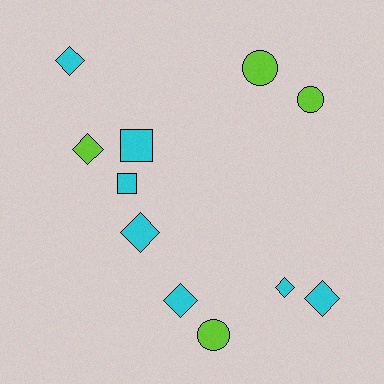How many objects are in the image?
There are 11 objects.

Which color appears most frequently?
Cyan, with 7 objects.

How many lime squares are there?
There are no lime squares.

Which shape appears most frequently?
Diamond, with 6 objects.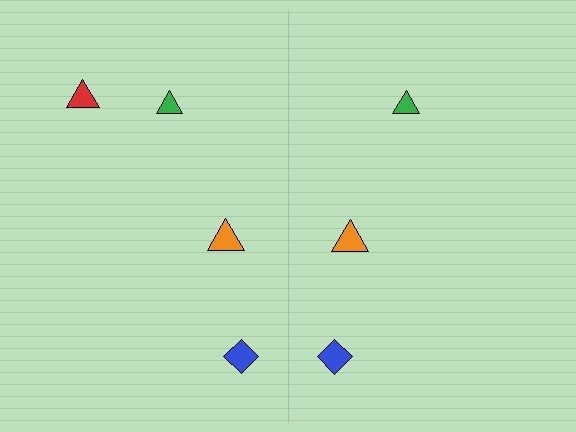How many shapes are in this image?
There are 7 shapes in this image.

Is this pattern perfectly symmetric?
No, the pattern is not perfectly symmetric. A red triangle is missing from the right side.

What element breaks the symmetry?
A red triangle is missing from the right side.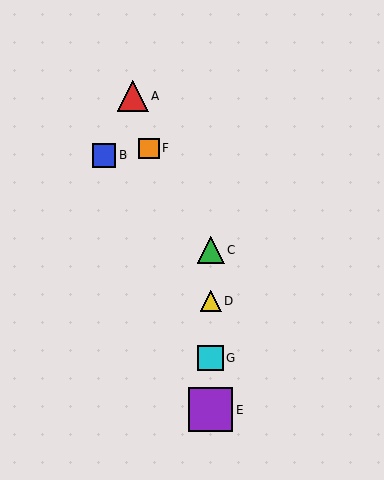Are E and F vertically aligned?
No, E is at x≈211 and F is at x≈149.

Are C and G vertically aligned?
Yes, both are at x≈211.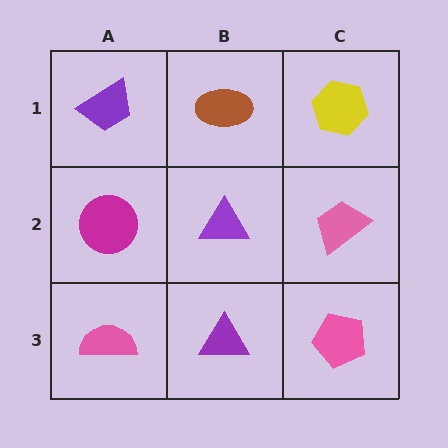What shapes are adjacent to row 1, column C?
A pink trapezoid (row 2, column C), a brown ellipse (row 1, column B).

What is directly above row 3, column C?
A pink trapezoid.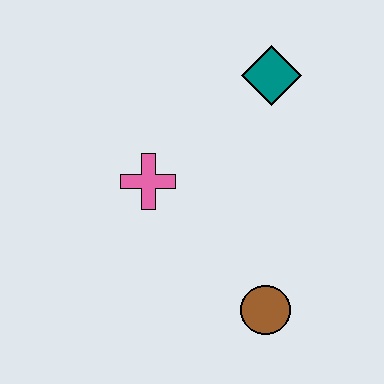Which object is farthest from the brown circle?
The teal diamond is farthest from the brown circle.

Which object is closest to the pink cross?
The teal diamond is closest to the pink cross.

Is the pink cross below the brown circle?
No